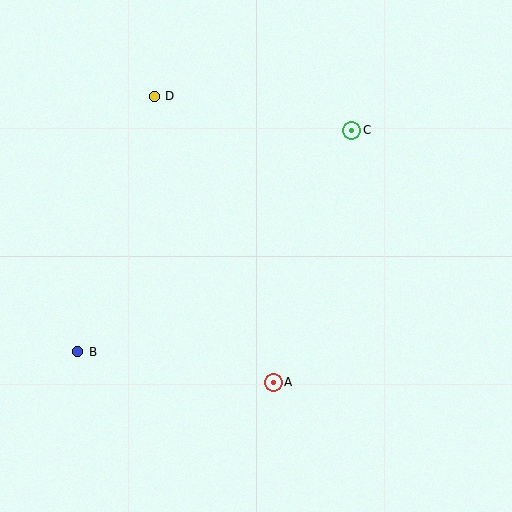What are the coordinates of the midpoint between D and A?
The midpoint between D and A is at (214, 239).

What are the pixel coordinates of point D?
Point D is at (154, 96).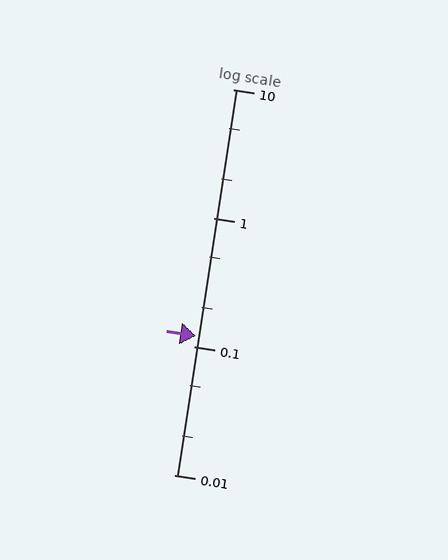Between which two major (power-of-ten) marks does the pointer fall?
The pointer is between 0.1 and 1.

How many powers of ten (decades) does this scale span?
The scale spans 3 decades, from 0.01 to 10.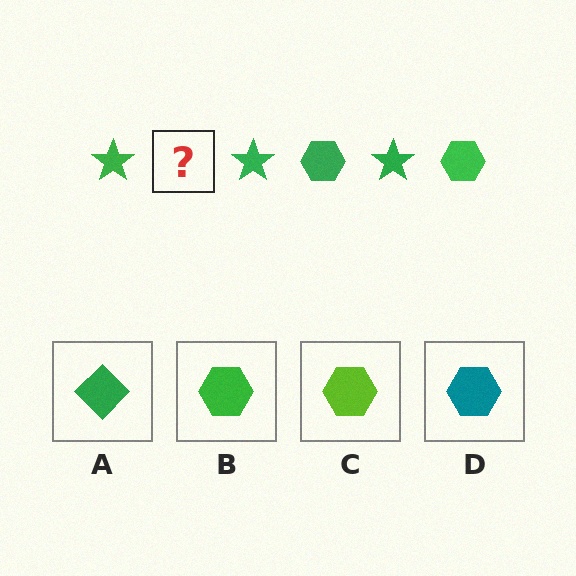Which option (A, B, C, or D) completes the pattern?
B.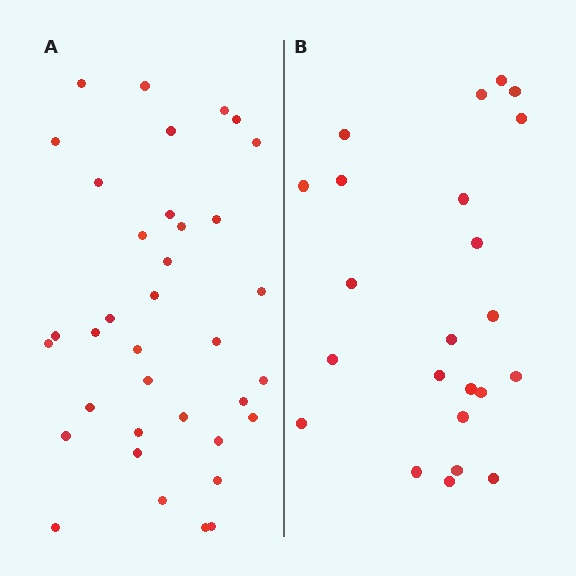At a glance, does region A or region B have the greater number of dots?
Region A (the left region) has more dots.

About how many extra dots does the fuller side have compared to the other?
Region A has approximately 15 more dots than region B.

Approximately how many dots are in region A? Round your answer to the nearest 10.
About 40 dots. (The exact count is 36, which rounds to 40.)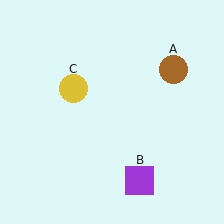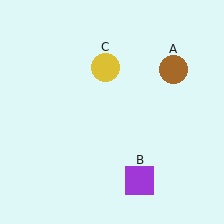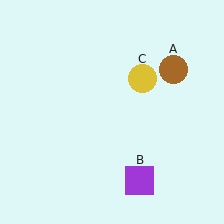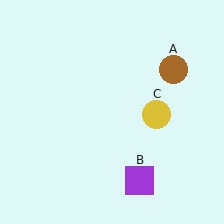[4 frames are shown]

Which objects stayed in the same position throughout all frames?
Brown circle (object A) and purple square (object B) remained stationary.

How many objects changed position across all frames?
1 object changed position: yellow circle (object C).